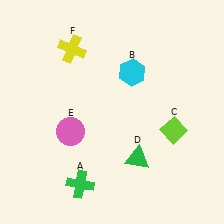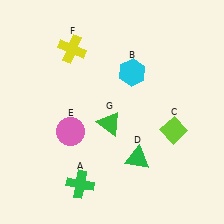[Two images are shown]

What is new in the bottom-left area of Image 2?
A green triangle (G) was added in the bottom-left area of Image 2.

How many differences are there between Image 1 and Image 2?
There is 1 difference between the two images.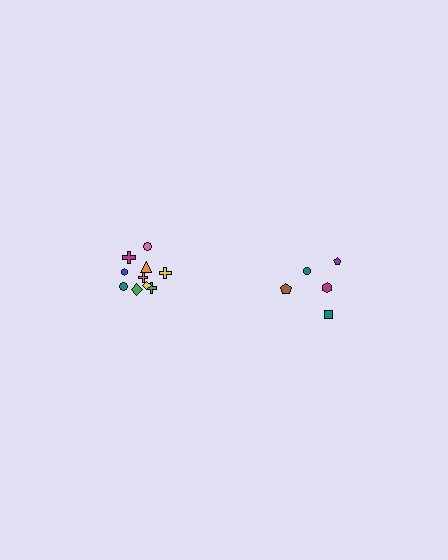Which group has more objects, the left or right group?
The left group.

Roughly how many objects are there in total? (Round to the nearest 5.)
Roughly 15 objects in total.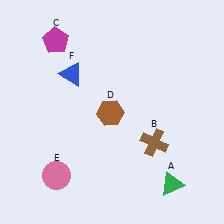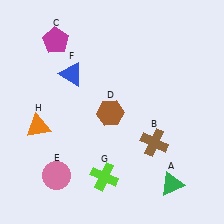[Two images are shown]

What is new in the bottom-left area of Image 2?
A lime cross (G) was added in the bottom-left area of Image 2.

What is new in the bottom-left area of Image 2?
An orange triangle (H) was added in the bottom-left area of Image 2.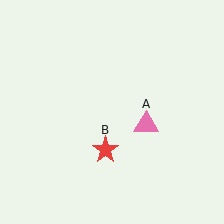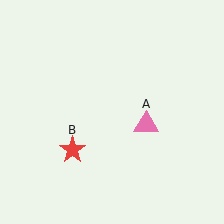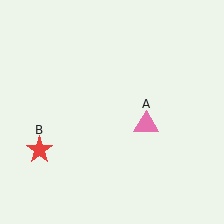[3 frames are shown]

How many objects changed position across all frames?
1 object changed position: red star (object B).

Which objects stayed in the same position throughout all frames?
Pink triangle (object A) remained stationary.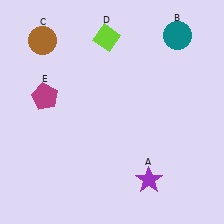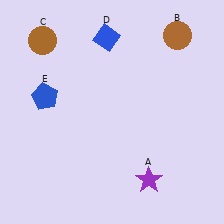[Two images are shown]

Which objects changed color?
B changed from teal to brown. D changed from lime to blue. E changed from magenta to blue.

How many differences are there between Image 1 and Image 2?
There are 3 differences between the two images.